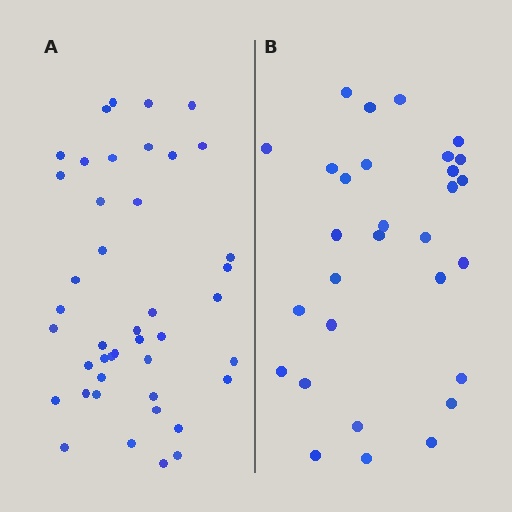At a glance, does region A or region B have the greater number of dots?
Region A (the left region) has more dots.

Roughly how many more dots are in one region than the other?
Region A has approximately 15 more dots than region B.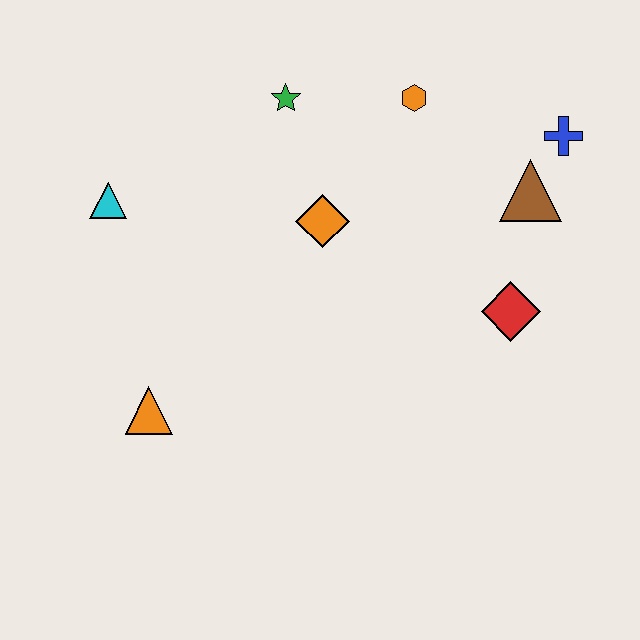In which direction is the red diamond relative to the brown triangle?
The red diamond is below the brown triangle.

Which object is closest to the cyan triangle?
The green star is closest to the cyan triangle.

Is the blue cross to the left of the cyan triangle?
No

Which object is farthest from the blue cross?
The orange triangle is farthest from the blue cross.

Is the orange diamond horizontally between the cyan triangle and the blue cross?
Yes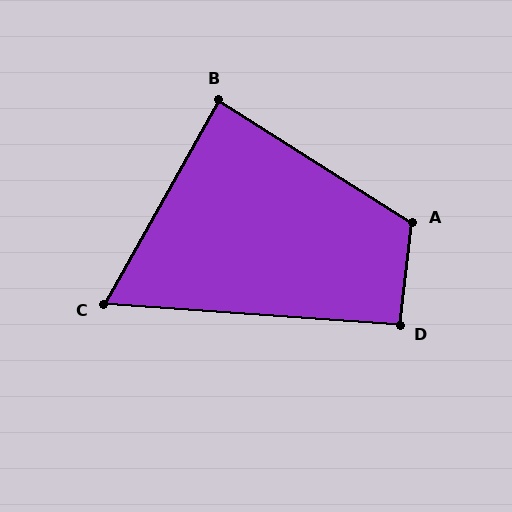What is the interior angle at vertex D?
Approximately 93 degrees (approximately right).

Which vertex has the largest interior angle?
A, at approximately 115 degrees.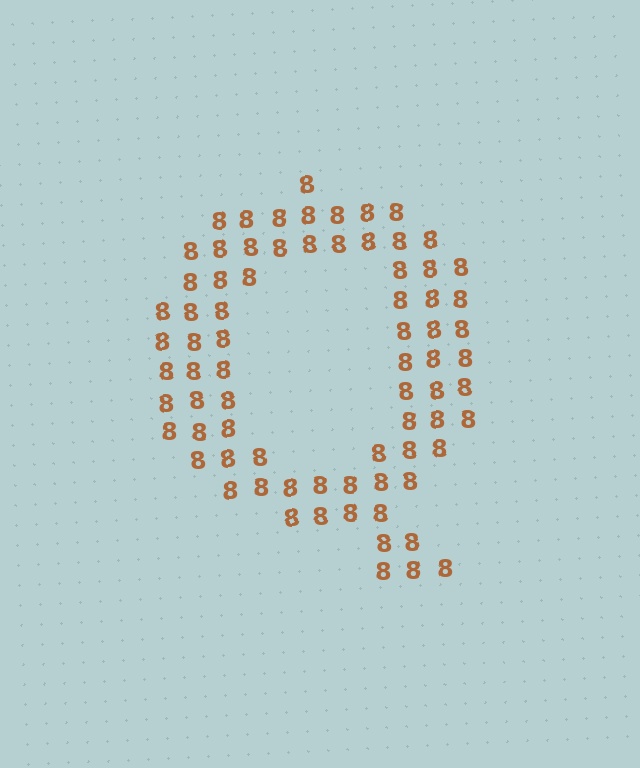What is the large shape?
The large shape is the letter Q.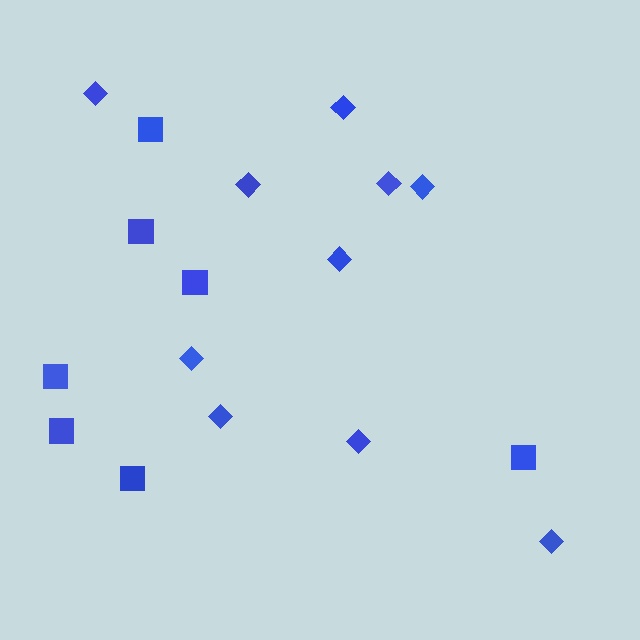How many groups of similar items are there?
There are 2 groups: one group of squares (7) and one group of diamonds (10).